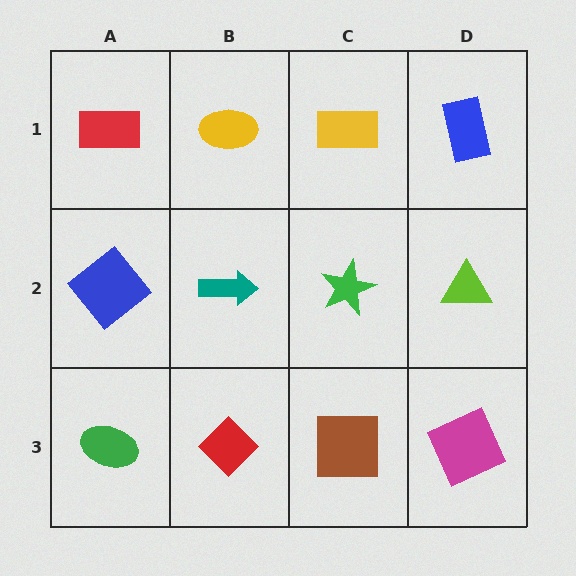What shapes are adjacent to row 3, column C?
A green star (row 2, column C), a red diamond (row 3, column B), a magenta square (row 3, column D).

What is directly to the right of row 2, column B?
A green star.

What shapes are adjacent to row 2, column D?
A blue rectangle (row 1, column D), a magenta square (row 3, column D), a green star (row 2, column C).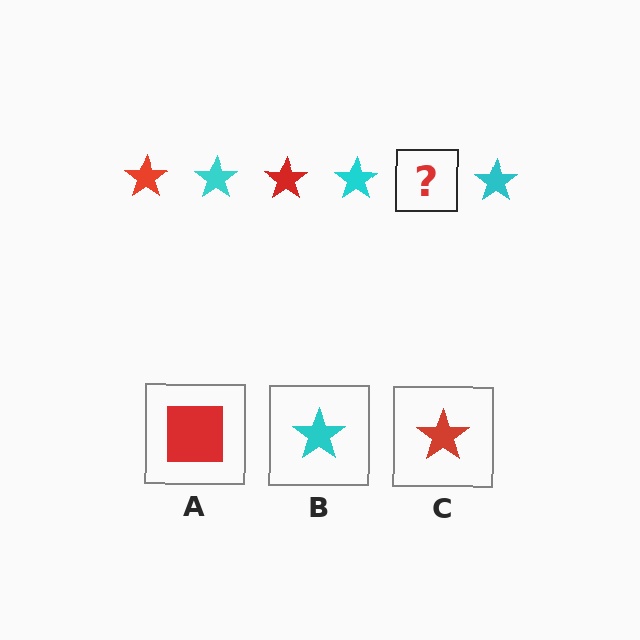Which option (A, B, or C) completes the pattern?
C.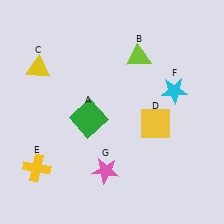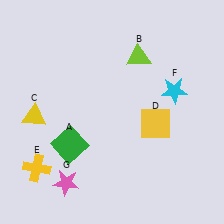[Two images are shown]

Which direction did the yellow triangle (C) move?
The yellow triangle (C) moved down.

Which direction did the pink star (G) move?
The pink star (G) moved left.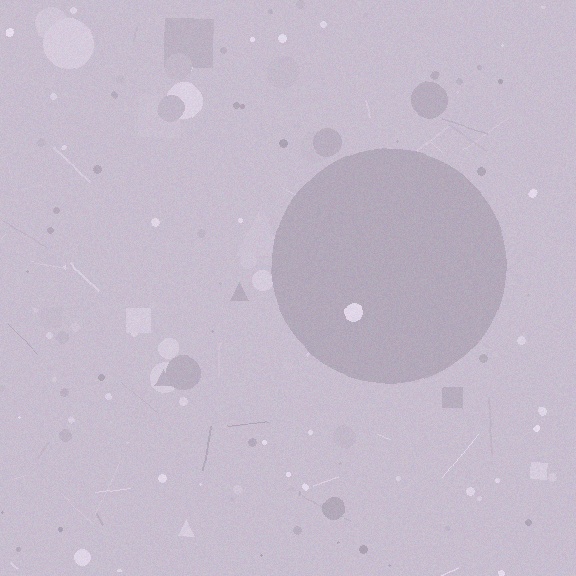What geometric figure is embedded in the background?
A circle is embedded in the background.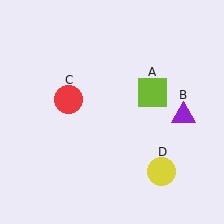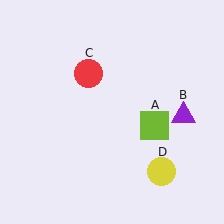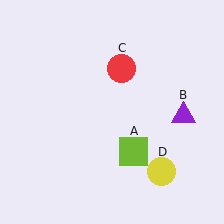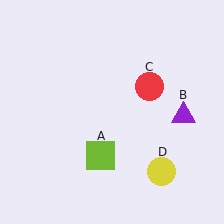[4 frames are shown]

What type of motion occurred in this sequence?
The lime square (object A), red circle (object C) rotated clockwise around the center of the scene.